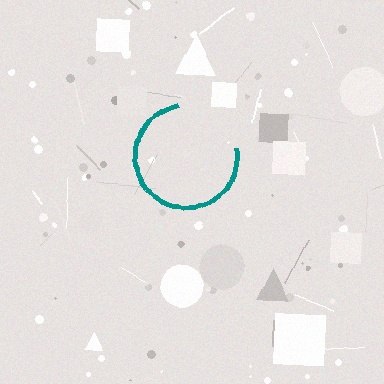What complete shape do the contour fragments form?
The contour fragments form a circle.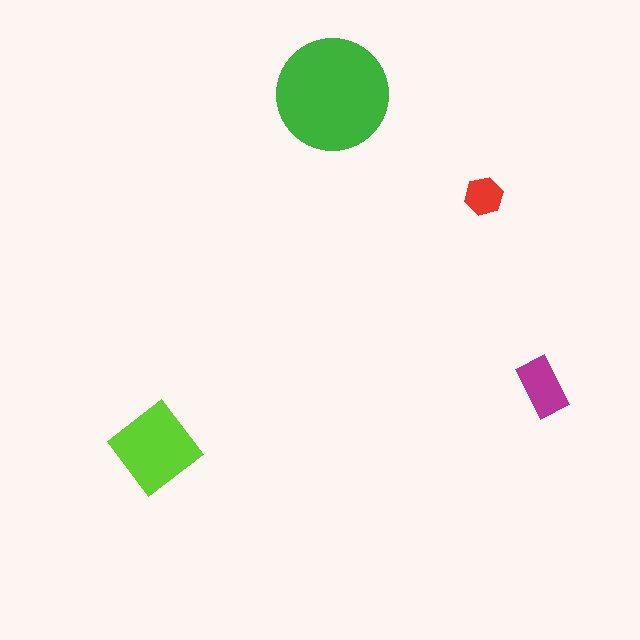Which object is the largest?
The green circle.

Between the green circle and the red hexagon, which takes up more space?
The green circle.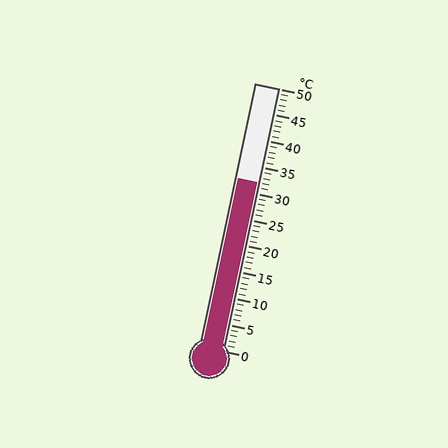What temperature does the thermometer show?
The thermometer shows approximately 32°C.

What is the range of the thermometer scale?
The thermometer scale ranges from 0°C to 50°C.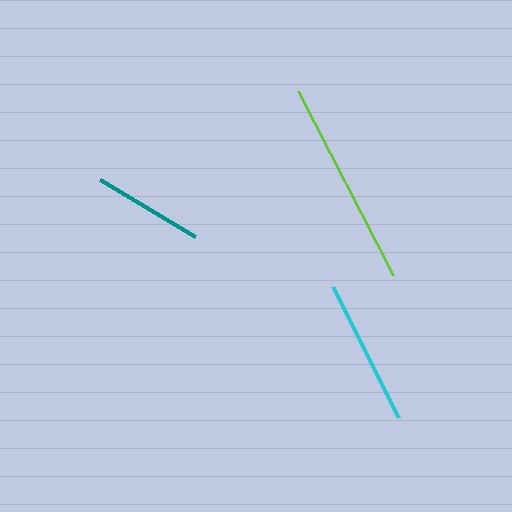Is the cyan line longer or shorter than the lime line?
The lime line is longer than the cyan line.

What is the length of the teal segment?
The teal segment is approximately 112 pixels long.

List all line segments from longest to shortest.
From longest to shortest: lime, cyan, teal.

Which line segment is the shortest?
The teal line is the shortest at approximately 112 pixels.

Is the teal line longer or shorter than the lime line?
The lime line is longer than the teal line.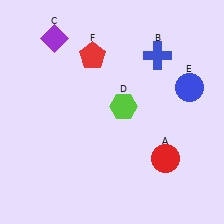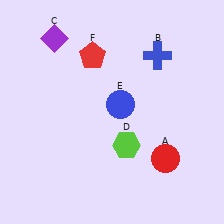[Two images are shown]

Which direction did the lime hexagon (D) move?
The lime hexagon (D) moved down.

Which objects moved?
The objects that moved are: the lime hexagon (D), the blue circle (E).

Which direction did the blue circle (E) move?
The blue circle (E) moved left.